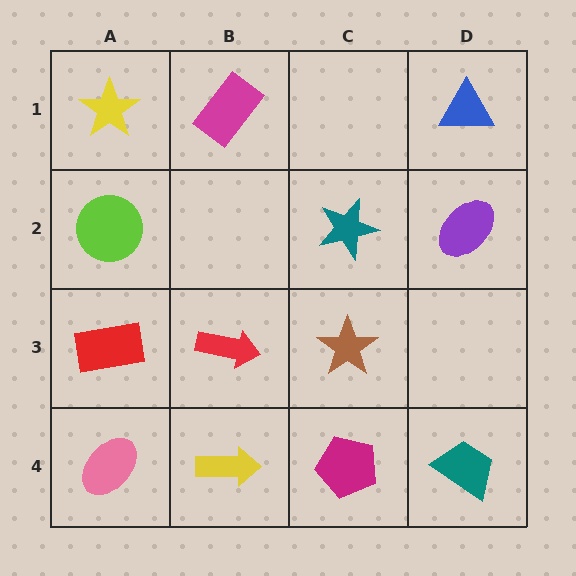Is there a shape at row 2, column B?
No, that cell is empty.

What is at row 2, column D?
A purple ellipse.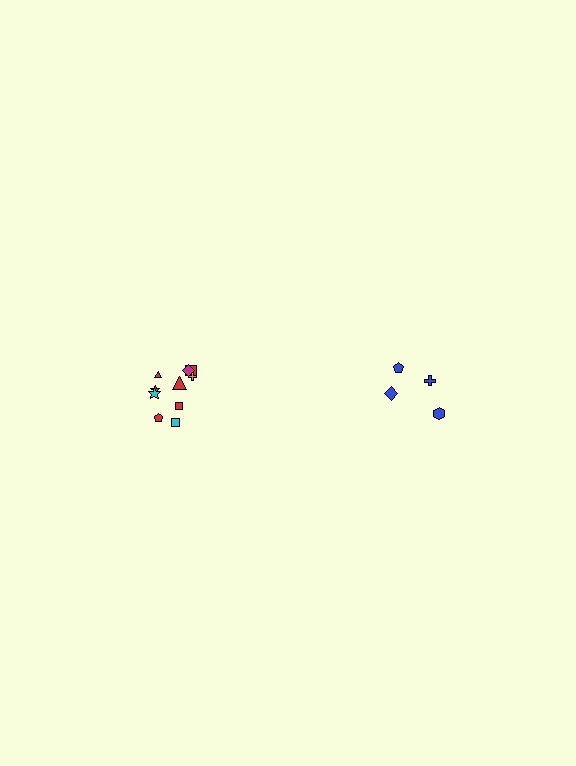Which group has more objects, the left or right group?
The left group.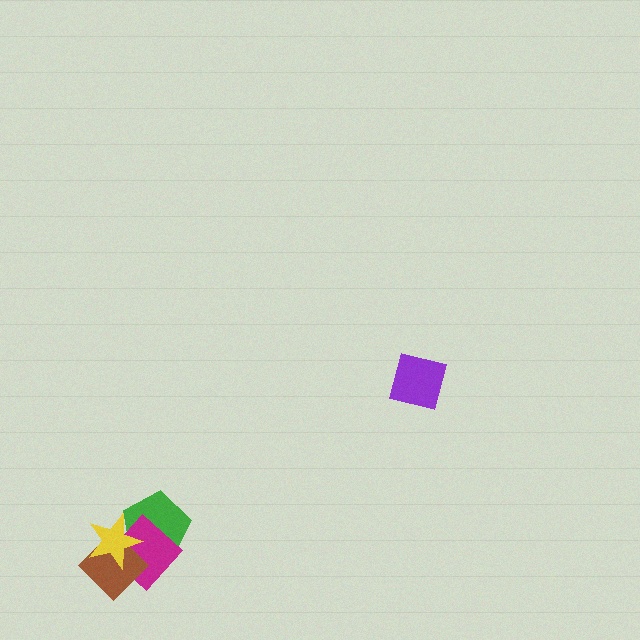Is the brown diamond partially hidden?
Yes, it is partially covered by another shape.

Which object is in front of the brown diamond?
The yellow star is in front of the brown diamond.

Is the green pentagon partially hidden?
Yes, it is partially covered by another shape.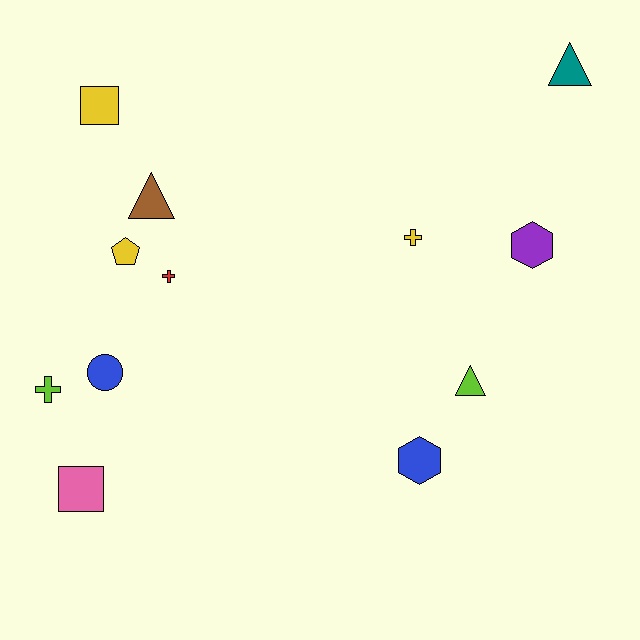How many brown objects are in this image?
There is 1 brown object.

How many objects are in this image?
There are 12 objects.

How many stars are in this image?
There are no stars.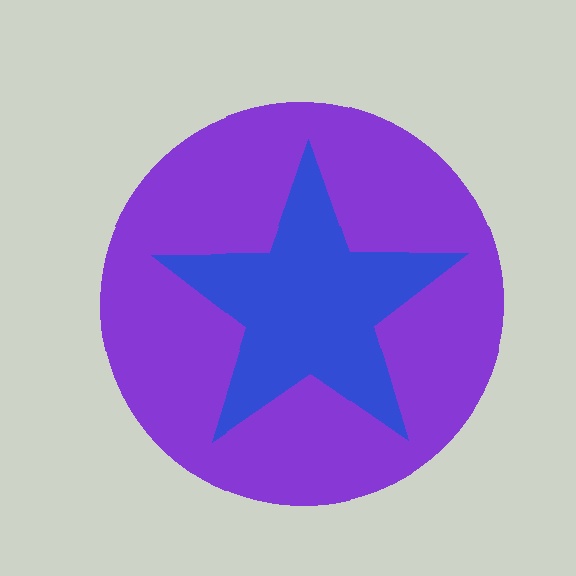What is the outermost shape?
The purple circle.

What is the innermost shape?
The blue star.